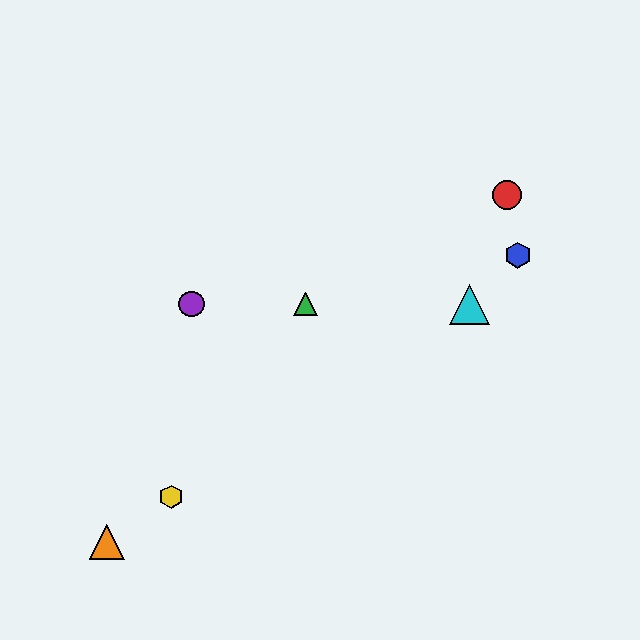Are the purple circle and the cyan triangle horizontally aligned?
Yes, both are at y≈304.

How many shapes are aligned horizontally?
3 shapes (the green triangle, the purple circle, the cyan triangle) are aligned horizontally.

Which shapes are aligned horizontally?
The green triangle, the purple circle, the cyan triangle are aligned horizontally.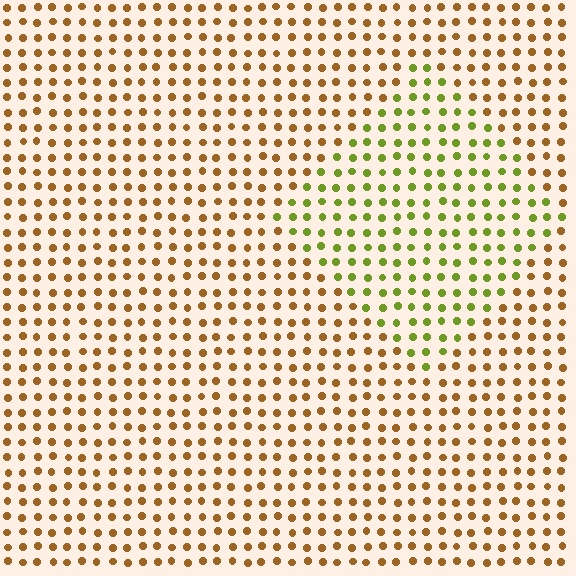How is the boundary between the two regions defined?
The boundary is defined purely by a slight shift in hue (about 50 degrees). Spacing, size, and orientation are identical on both sides.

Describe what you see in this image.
The image is filled with small brown elements in a uniform arrangement. A diamond-shaped region is visible where the elements are tinted to a slightly different hue, forming a subtle color boundary.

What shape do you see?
I see a diamond.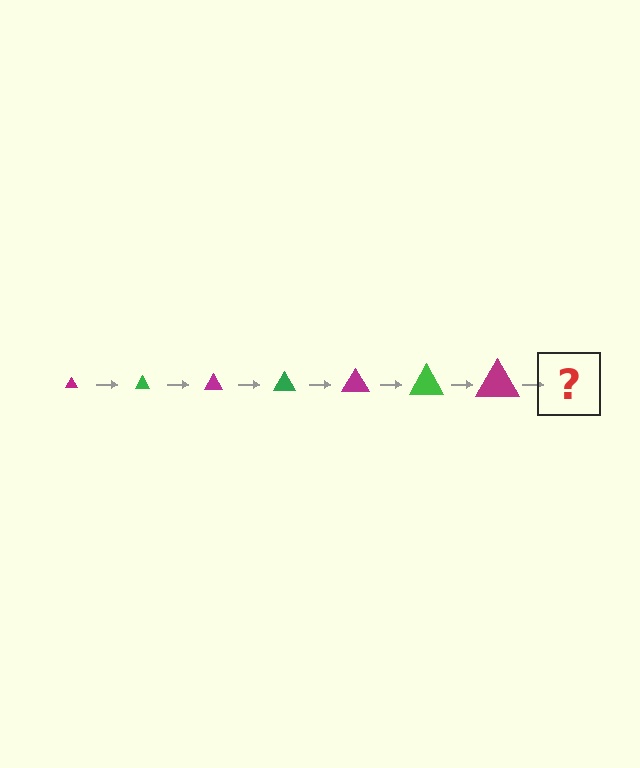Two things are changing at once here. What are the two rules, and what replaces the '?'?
The two rules are that the triangle grows larger each step and the color cycles through magenta and green. The '?' should be a green triangle, larger than the previous one.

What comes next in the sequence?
The next element should be a green triangle, larger than the previous one.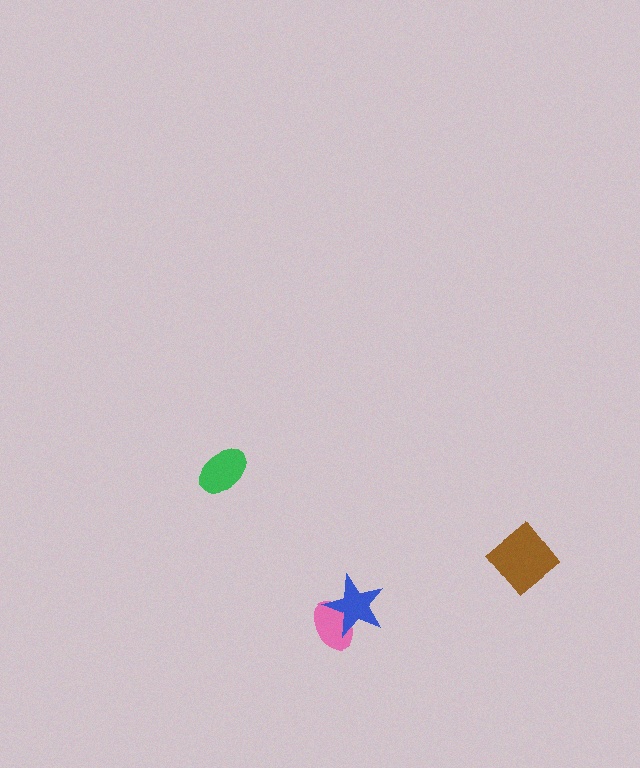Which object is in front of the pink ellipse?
The blue star is in front of the pink ellipse.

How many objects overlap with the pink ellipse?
1 object overlaps with the pink ellipse.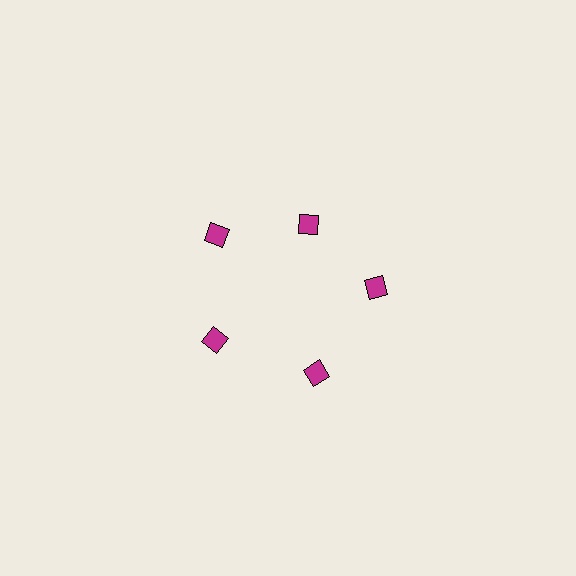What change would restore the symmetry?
The symmetry would be restored by moving it outward, back onto the ring so that all 5 squares sit at equal angles and equal distance from the center.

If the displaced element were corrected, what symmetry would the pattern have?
It would have 5-fold rotational symmetry — the pattern would map onto itself every 72 degrees.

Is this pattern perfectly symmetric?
No. The 5 magenta squares are arranged in a ring, but one element near the 1 o'clock position is pulled inward toward the center, breaking the 5-fold rotational symmetry.